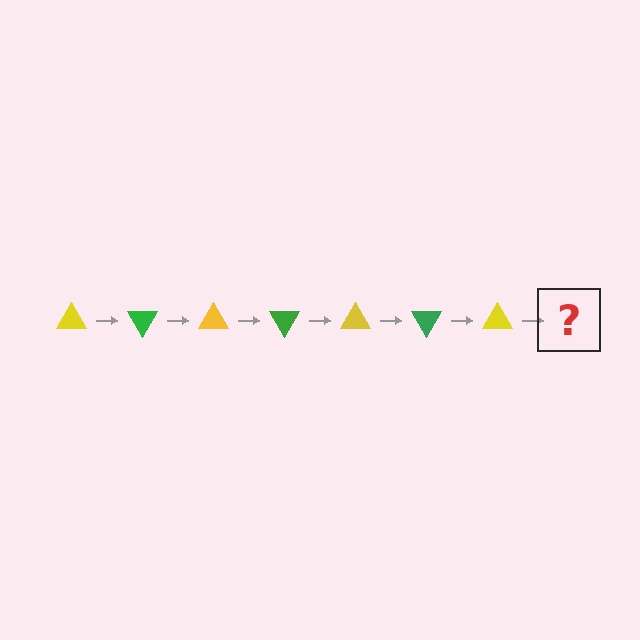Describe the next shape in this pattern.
It should be a green triangle, rotated 420 degrees from the start.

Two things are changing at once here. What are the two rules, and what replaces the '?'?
The two rules are that it rotates 60 degrees each step and the color cycles through yellow and green. The '?' should be a green triangle, rotated 420 degrees from the start.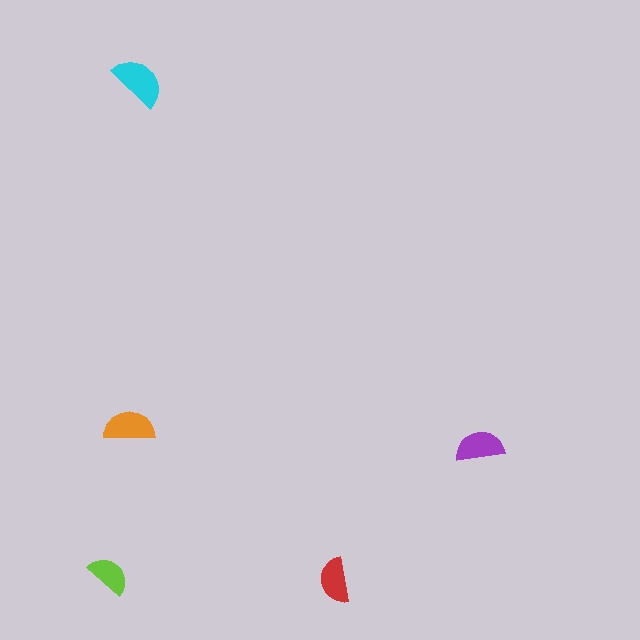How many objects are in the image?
There are 5 objects in the image.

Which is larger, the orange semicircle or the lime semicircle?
The orange one.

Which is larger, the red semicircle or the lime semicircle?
The red one.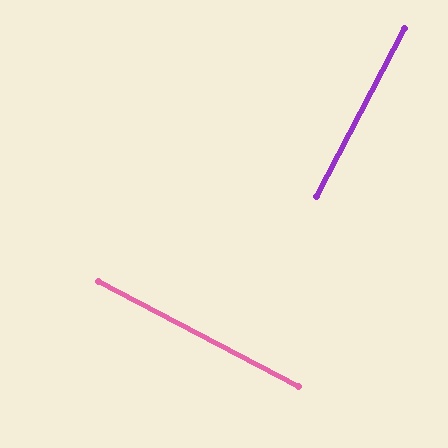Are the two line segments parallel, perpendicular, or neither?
Perpendicular — they meet at approximately 90°.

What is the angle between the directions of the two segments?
Approximately 90 degrees.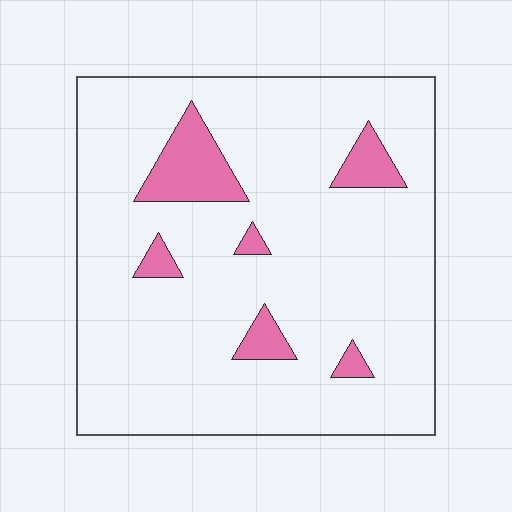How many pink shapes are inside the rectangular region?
6.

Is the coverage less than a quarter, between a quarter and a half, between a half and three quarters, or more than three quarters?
Less than a quarter.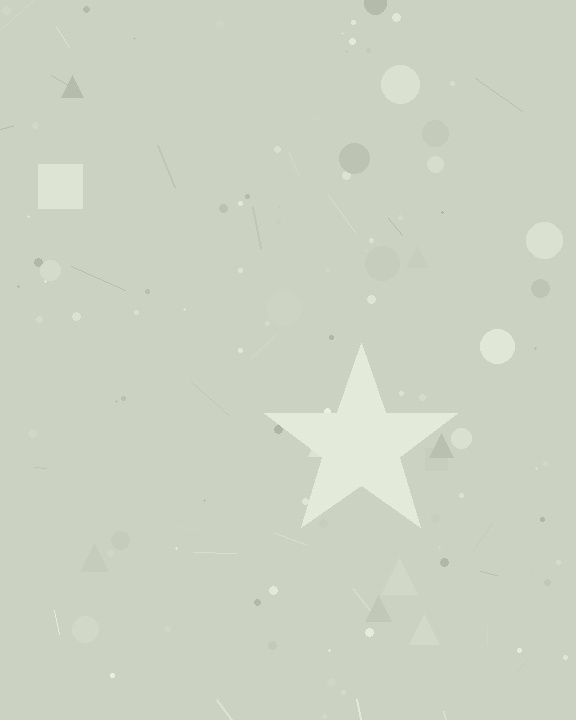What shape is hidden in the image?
A star is hidden in the image.